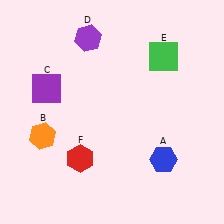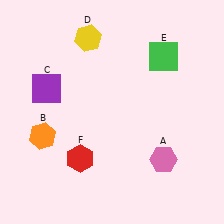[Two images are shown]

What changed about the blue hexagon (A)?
In Image 1, A is blue. In Image 2, it changed to pink.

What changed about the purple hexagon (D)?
In Image 1, D is purple. In Image 2, it changed to yellow.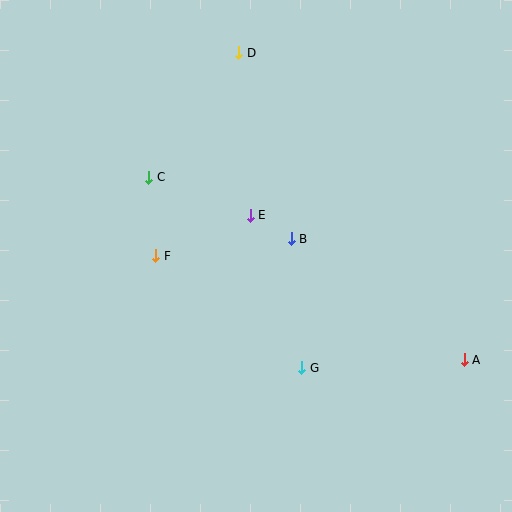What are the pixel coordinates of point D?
Point D is at (239, 53).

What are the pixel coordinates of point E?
Point E is at (250, 215).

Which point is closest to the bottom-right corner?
Point A is closest to the bottom-right corner.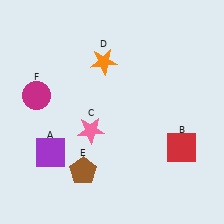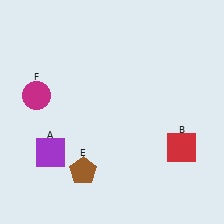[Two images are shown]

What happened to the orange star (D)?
The orange star (D) was removed in Image 2. It was in the top-left area of Image 1.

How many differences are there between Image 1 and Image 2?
There are 2 differences between the two images.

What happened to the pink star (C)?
The pink star (C) was removed in Image 2. It was in the bottom-left area of Image 1.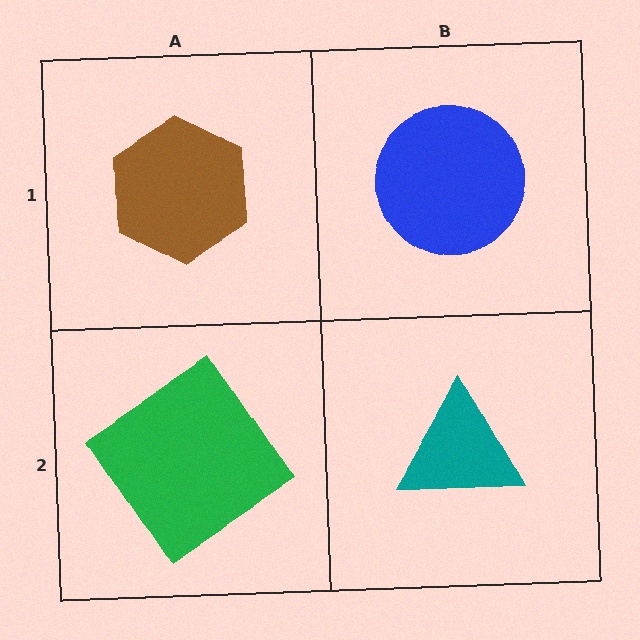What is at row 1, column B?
A blue circle.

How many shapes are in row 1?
2 shapes.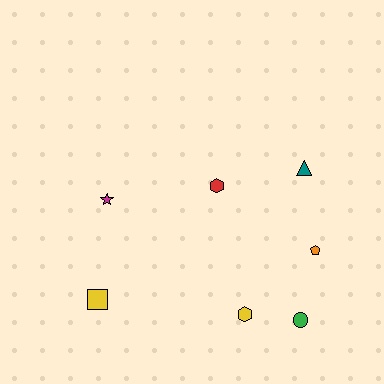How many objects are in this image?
There are 7 objects.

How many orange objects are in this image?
There is 1 orange object.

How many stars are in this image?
There is 1 star.